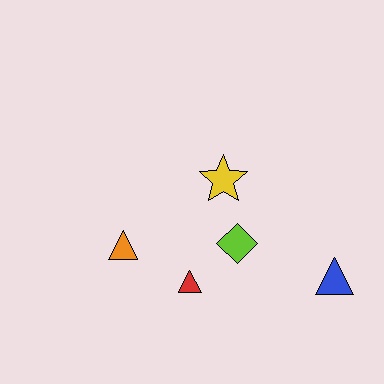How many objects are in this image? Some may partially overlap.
There are 5 objects.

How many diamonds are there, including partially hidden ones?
There is 1 diamond.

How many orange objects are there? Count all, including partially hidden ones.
There is 1 orange object.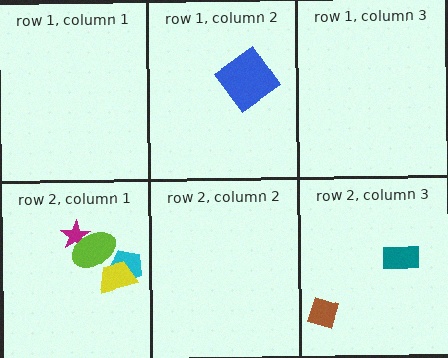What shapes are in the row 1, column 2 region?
The blue diamond.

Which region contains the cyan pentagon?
The row 2, column 1 region.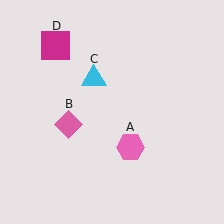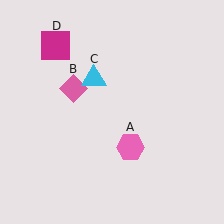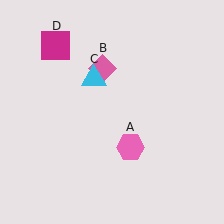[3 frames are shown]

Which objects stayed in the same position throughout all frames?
Pink hexagon (object A) and cyan triangle (object C) and magenta square (object D) remained stationary.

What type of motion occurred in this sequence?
The pink diamond (object B) rotated clockwise around the center of the scene.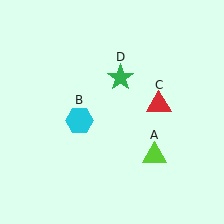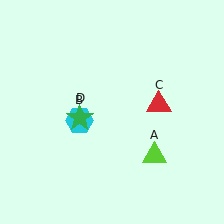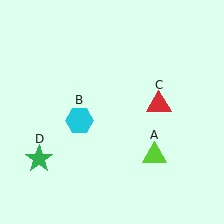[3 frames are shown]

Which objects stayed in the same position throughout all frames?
Lime triangle (object A) and cyan hexagon (object B) and red triangle (object C) remained stationary.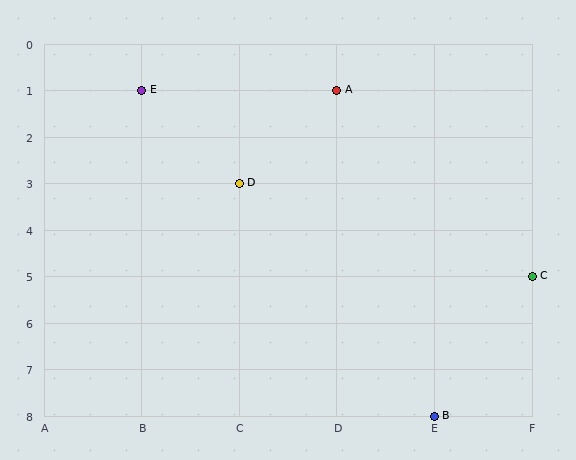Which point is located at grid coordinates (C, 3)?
Point D is at (C, 3).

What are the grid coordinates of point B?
Point B is at grid coordinates (E, 8).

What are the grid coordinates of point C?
Point C is at grid coordinates (F, 5).